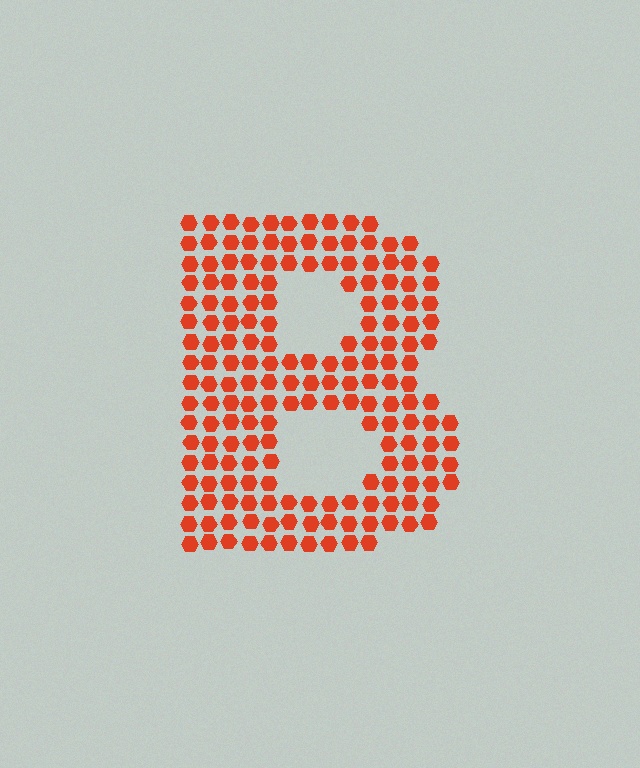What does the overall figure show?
The overall figure shows the letter B.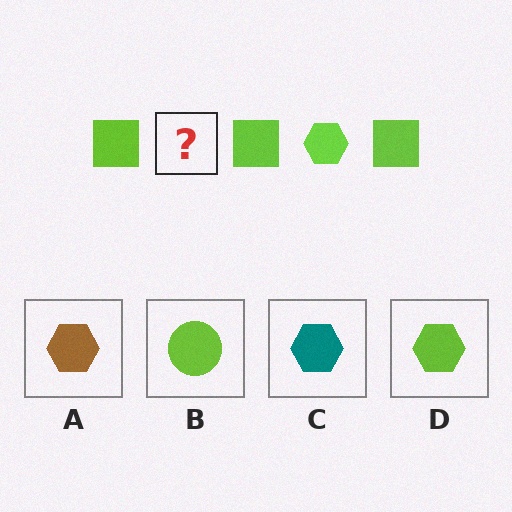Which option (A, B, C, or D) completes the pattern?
D.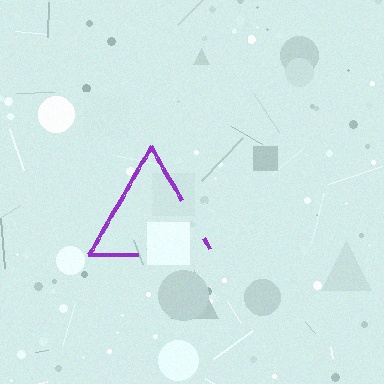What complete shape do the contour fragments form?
The contour fragments form a triangle.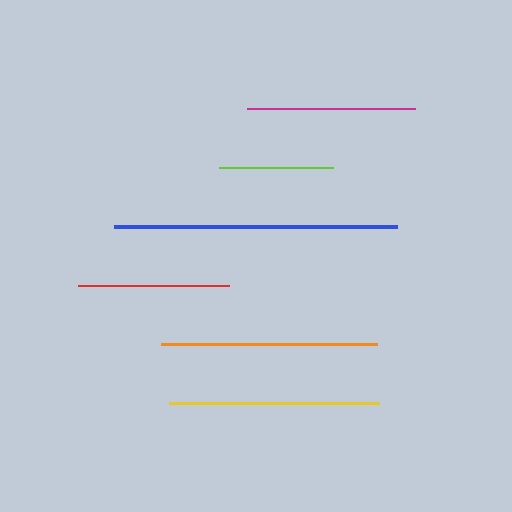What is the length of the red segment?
The red segment is approximately 151 pixels long.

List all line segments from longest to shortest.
From longest to shortest: blue, orange, yellow, magenta, red, lime.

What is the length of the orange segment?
The orange segment is approximately 216 pixels long.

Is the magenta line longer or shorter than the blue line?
The blue line is longer than the magenta line.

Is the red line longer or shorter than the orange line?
The orange line is longer than the red line.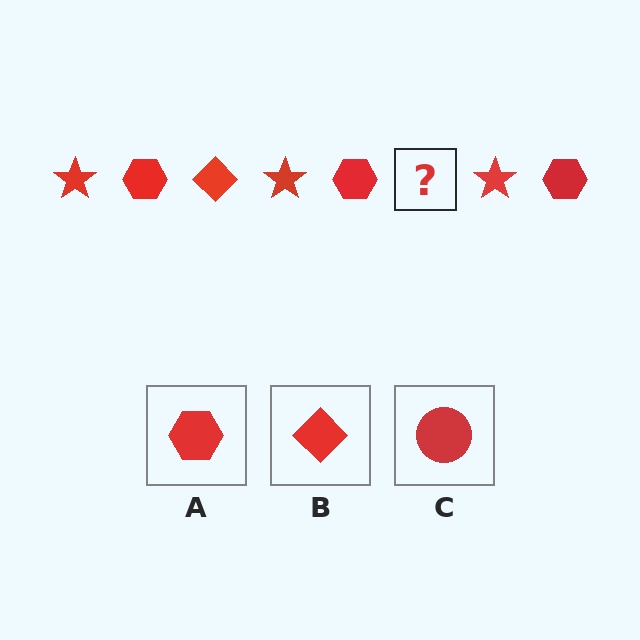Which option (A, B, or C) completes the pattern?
B.